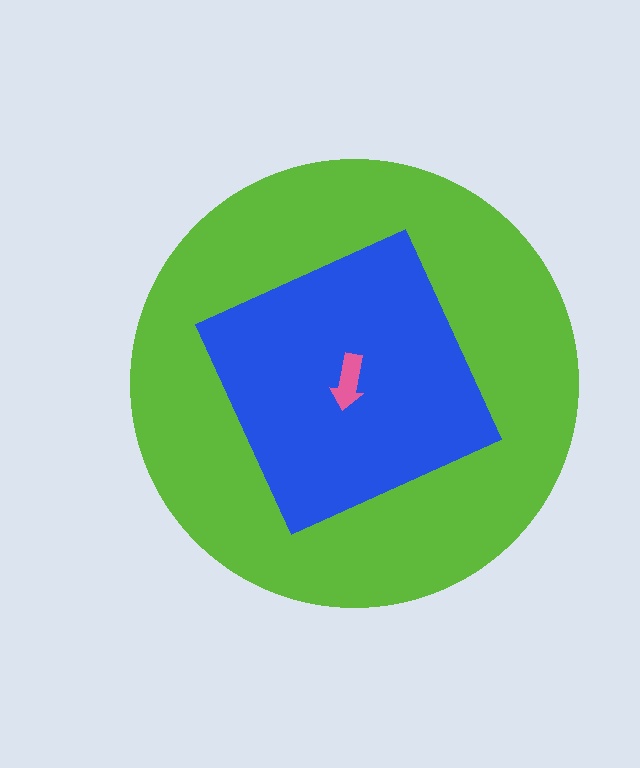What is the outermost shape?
The lime circle.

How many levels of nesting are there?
3.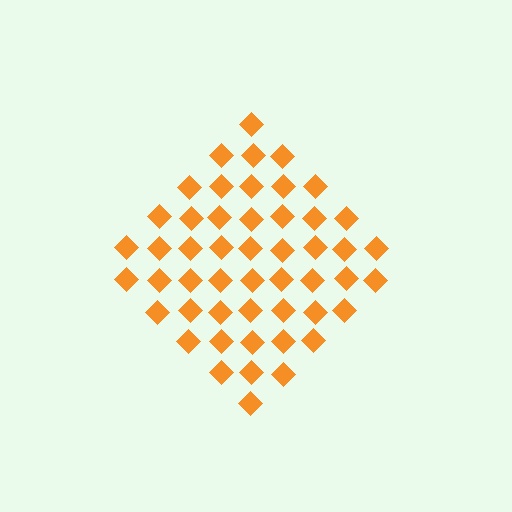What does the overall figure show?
The overall figure shows a diamond.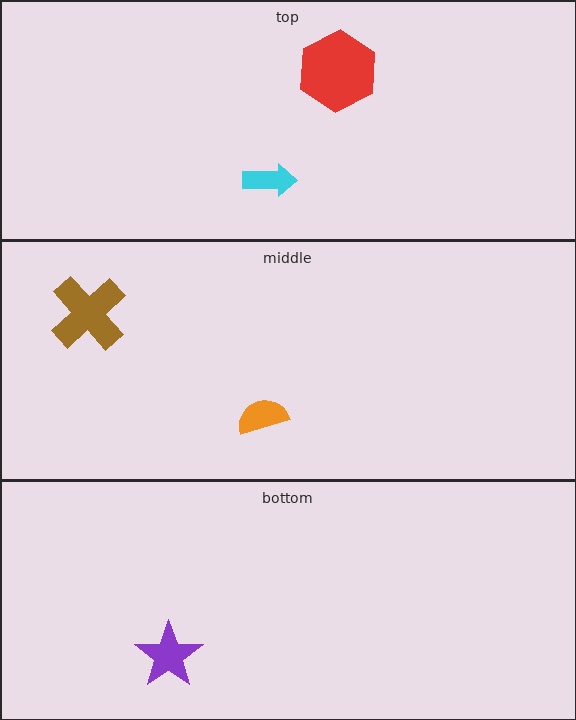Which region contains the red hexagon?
The top region.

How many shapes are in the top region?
2.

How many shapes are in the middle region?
2.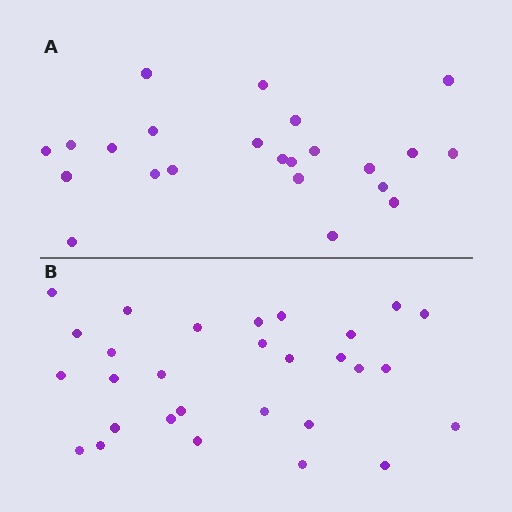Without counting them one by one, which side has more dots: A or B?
Region B (the bottom region) has more dots.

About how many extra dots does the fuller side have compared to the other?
Region B has about 6 more dots than region A.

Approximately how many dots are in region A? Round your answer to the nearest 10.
About 20 dots. (The exact count is 23, which rounds to 20.)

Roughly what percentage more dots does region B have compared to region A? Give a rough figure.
About 25% more.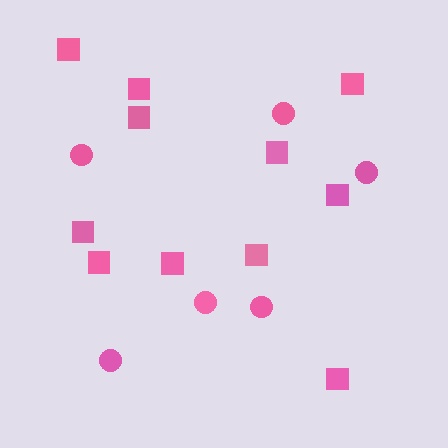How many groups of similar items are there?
There are 2 groups: one group of circles (6) and one group of squares (11).